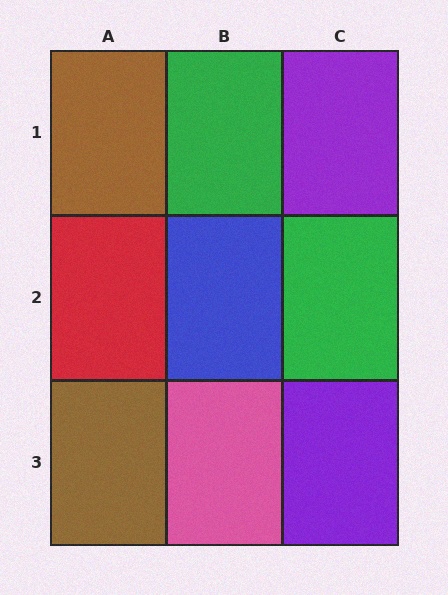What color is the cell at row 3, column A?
Brown.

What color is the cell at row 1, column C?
Purple.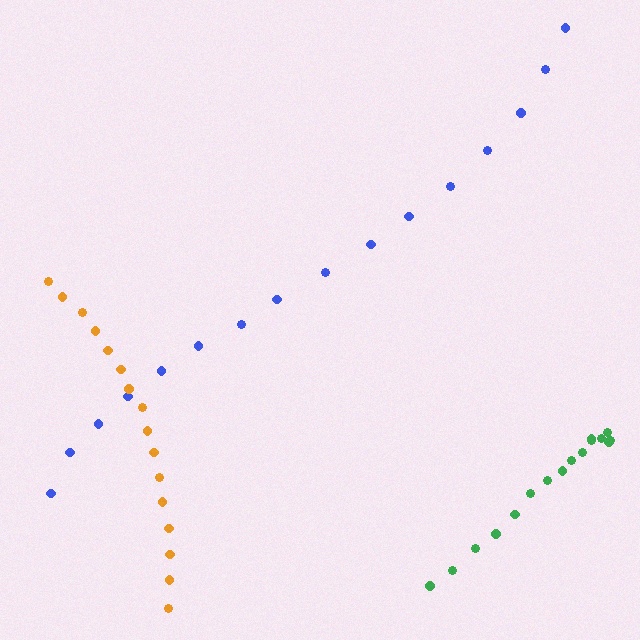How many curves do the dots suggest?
There are 3 distinct paths.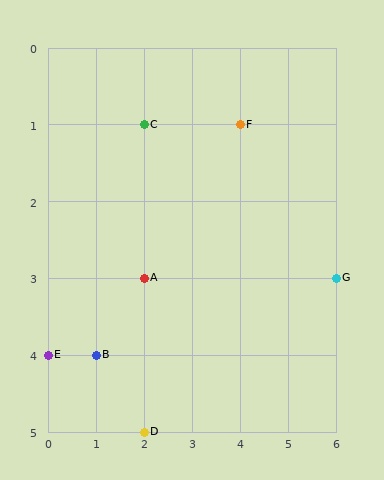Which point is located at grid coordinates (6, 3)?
Point G is at (6, 3).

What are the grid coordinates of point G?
Point G is at grid coordinates (6, 3).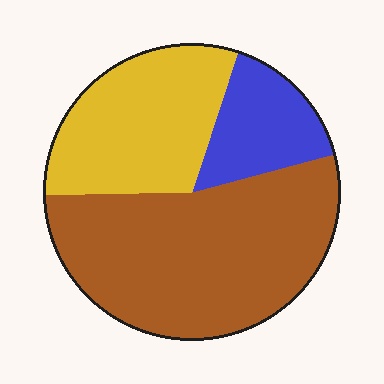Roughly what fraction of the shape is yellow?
Yellow covers around 30% of the shape.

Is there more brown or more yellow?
Brown.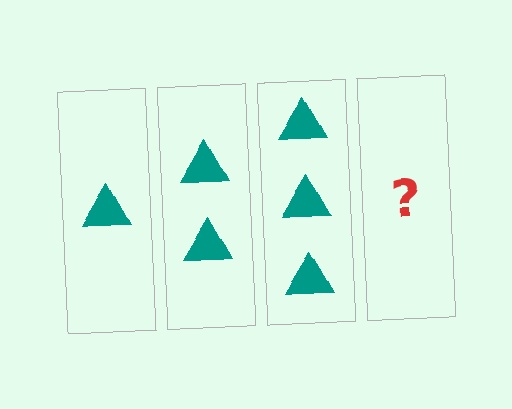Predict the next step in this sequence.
The next step is 4 triangles.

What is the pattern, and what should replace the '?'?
The pattern is that each step adds one more triangle. The '?' should be 4 triangles.